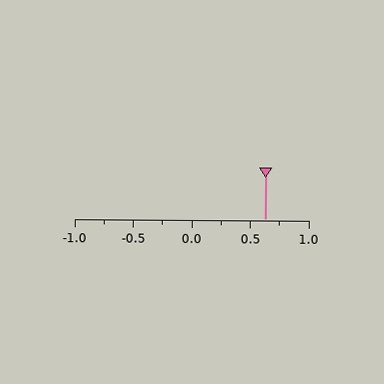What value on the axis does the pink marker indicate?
The marker indicates approximately 0.62.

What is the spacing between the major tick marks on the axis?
The major ticks are spaced 0.5 apart.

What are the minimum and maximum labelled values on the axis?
The axis runs from -1.0 to 1.0.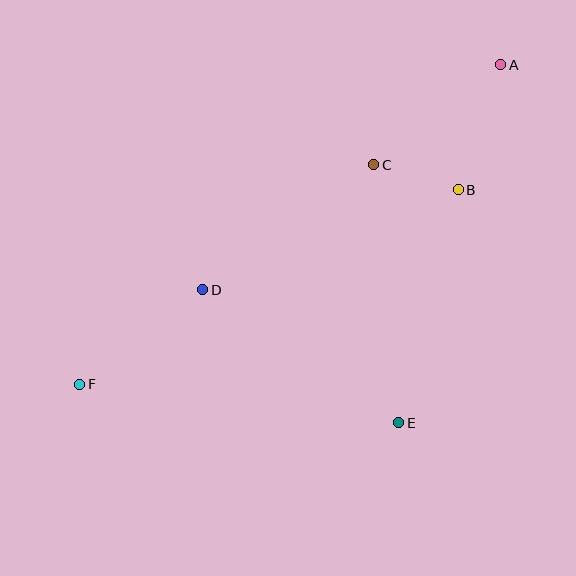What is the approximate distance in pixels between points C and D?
The distance between C and D is approximately 212 pixels.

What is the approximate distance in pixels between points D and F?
The distance between D and F is approximately 155 pixels.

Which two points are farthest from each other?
Points A and F are farthest from each other.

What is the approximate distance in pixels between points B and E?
The distance between B and E is approximately 241 pixels.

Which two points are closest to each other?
Points B and C are closest to each other.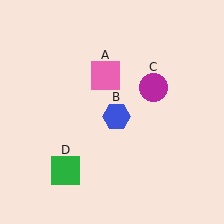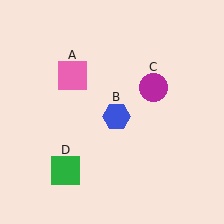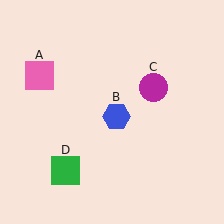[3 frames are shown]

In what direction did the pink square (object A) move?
The pink square (object A) moved left.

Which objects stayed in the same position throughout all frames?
Blue hexagon (object B) and magenta circle (object C) and green square (object D) remained stationary.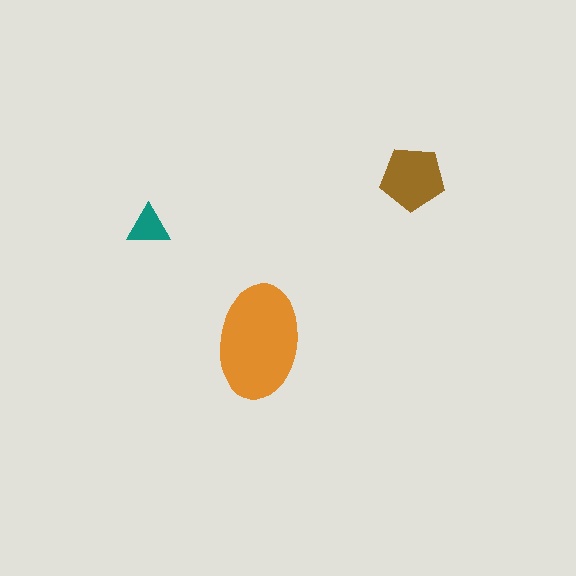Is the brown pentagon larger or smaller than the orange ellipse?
Smaller.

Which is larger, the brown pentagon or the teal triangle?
The brown pentagon.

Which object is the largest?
The orange ellipse.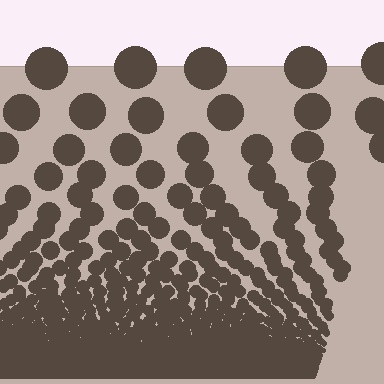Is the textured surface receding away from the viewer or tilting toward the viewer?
The surface appears to tilt toward the viewer. Texture elements get larger and sparser toward the top.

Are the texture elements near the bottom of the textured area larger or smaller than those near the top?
Smaller. The gradient is inverted — elements near the bottom are smaller and denser.